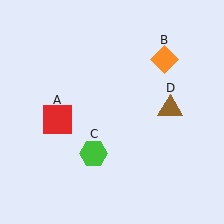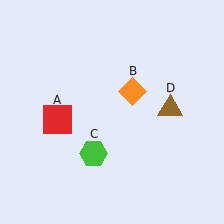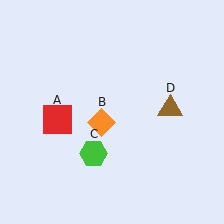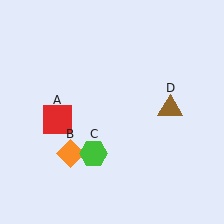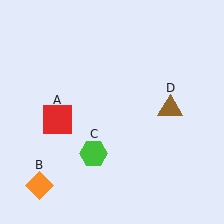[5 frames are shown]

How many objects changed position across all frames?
1 object changed position: orange diamond (object B).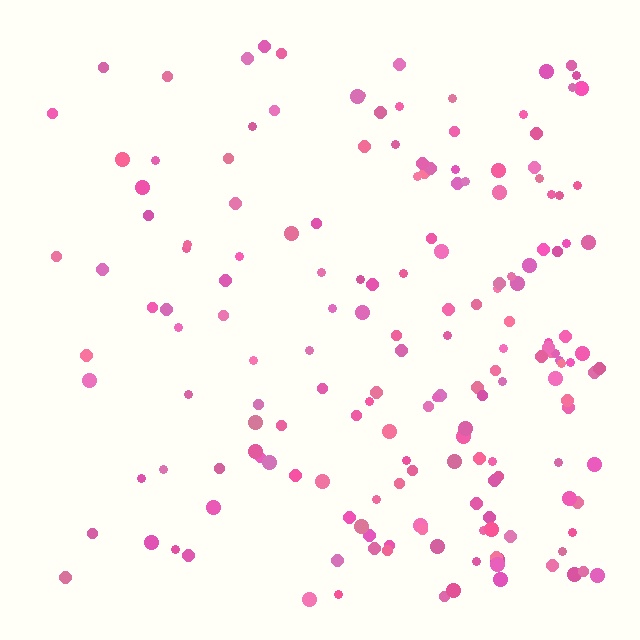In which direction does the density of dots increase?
From left to right, with the right side densest.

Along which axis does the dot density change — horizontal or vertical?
Horizontal.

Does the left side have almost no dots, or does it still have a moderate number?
Still a moderate number, just noticeably fewer than the right.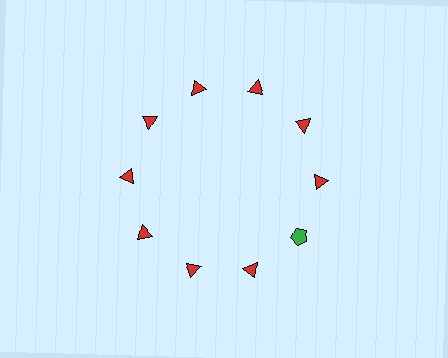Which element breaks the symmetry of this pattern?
The green pentagon at roughly the 4 o'clock position breaks the symmetry. All other shapes are red triangles.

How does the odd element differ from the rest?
It differs in both color (green instead of red) and shape (pentagon instead of triangle).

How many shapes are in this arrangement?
There are 10 shapes arranged in a ring pattern.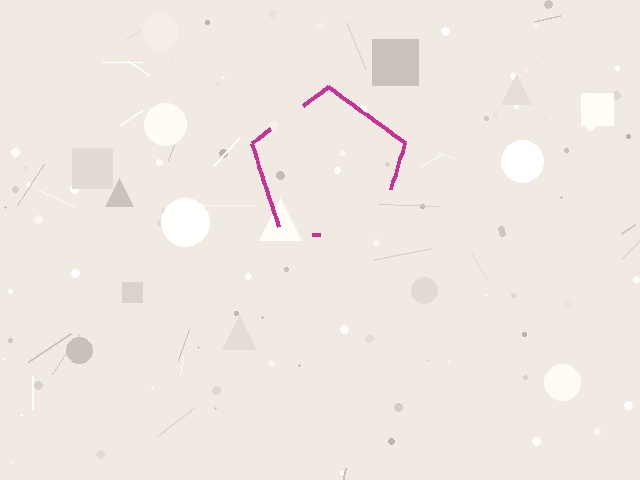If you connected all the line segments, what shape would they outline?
They would outline a pentagon.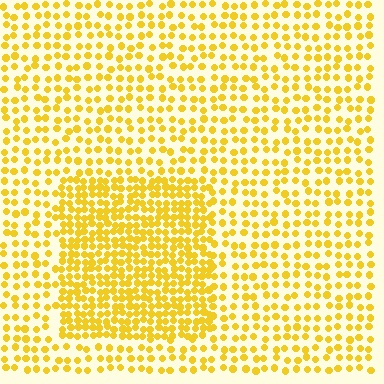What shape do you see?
I see a rectangle.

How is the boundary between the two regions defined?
The boundary is defined by a change in element density (approximately 2.0x ratio). All elements are the same color, size, and shape.